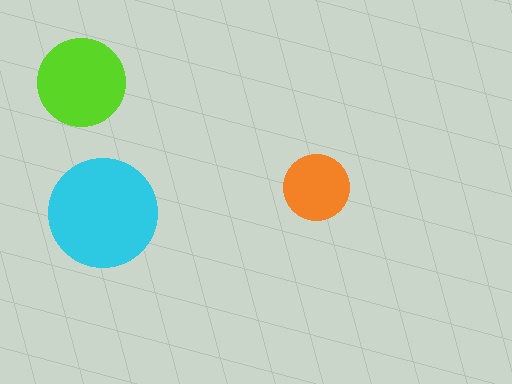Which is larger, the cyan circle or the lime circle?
The cyan one.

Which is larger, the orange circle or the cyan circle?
The cyan one.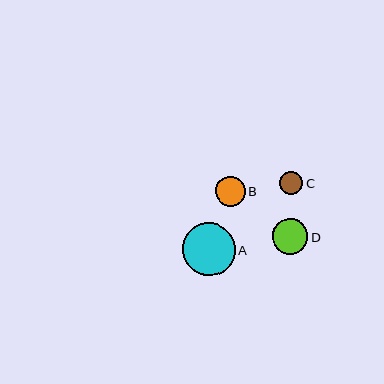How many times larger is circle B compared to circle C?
Circle B is approximately 1.3 times the size of circle C.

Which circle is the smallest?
Circle C is the smallest with a size of approximately 23 pixels.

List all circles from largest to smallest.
From largest to smallest: A, D, B, C.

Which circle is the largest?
Circle A is the largest with a size of approximately 53 pixels.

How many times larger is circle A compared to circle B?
Circle A is approximately 1.8 times the size of circle B.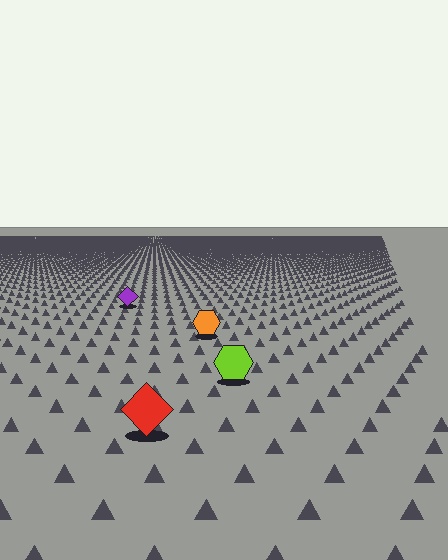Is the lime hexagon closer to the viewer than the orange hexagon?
Yes. The lime hexagon is closer — you can tell from the texture gradient: the ground texture is coarser near it.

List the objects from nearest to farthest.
From nearest to farthest: the red diamond, the lime hexagon, the orange hexagon, the purple diamond.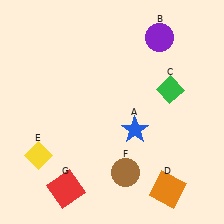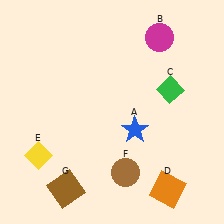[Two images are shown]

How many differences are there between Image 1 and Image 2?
There are 2 differences between the two images.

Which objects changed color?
B changed from purple to magenta. G changed from red to brown.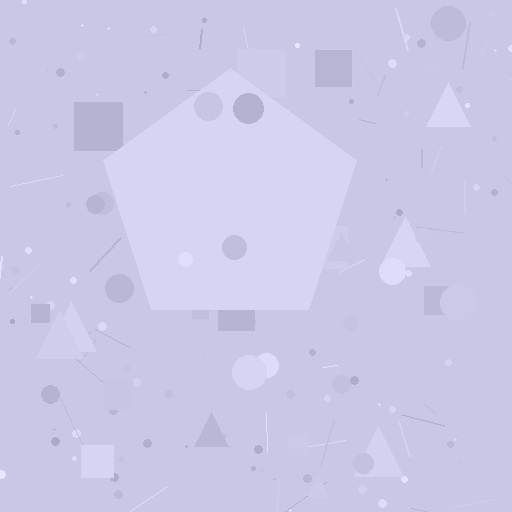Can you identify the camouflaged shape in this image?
The camouflaged shape is a pentagon.